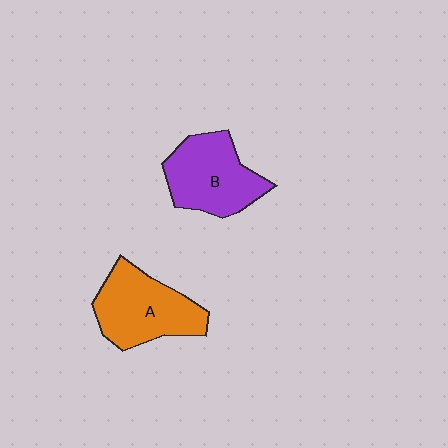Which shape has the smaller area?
Shape B (purple).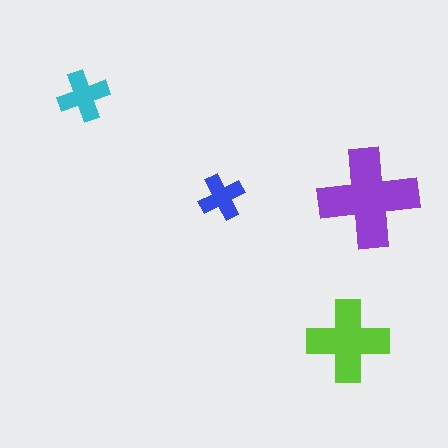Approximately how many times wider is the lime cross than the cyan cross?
About 1.5 times wider.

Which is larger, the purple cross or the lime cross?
The purple one.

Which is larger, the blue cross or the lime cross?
The lime one.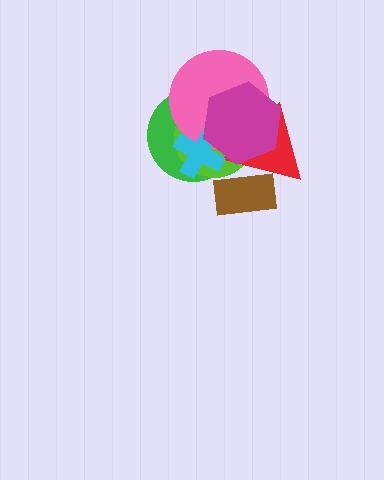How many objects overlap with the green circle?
5 objects overlap with the green circle.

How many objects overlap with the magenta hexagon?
5 objects overlap with the magenta hexagon.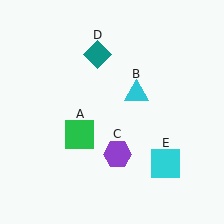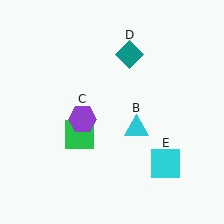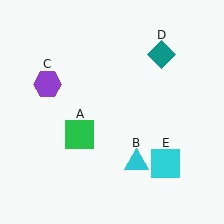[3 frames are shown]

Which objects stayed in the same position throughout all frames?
Green square (object A) and cyan square (object E) remained stationary.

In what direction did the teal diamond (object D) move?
The teal diamond (object D) moved right.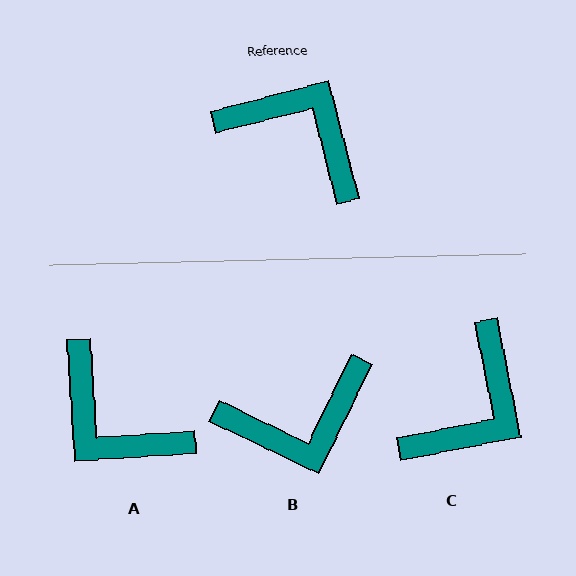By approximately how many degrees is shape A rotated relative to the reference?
Approximately 169 degrees counter-clockwise.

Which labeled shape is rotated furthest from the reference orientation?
A, about 169 degrees away.